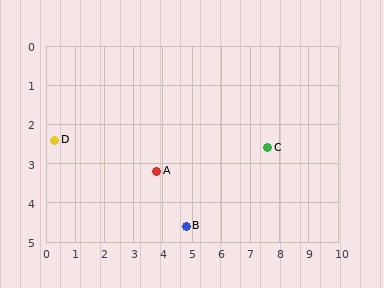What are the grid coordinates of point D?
Point D is at approximately (0.3, 2.4).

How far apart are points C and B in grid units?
Points C and B are about 3.4 grid units apart.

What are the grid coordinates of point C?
Point C is at approximately (7.6, 2.6).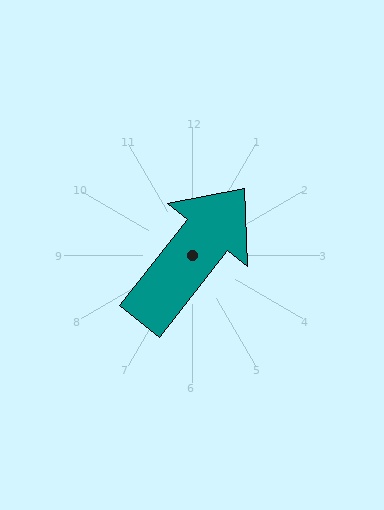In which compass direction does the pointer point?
Northeast.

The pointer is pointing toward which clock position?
Roughly 1 o'clock.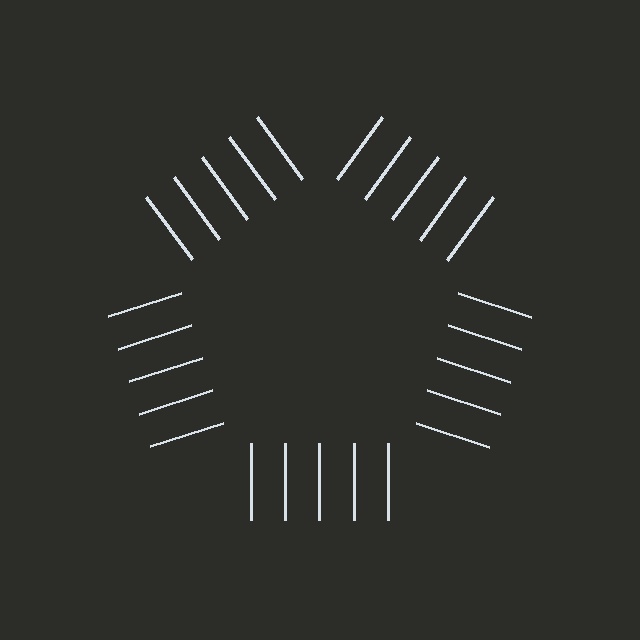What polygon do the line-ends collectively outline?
An illusory pentagon — the line segments terminate on its edges but no continuous stroke is drawn.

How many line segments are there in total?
25 — 5 along each of the 5 edges.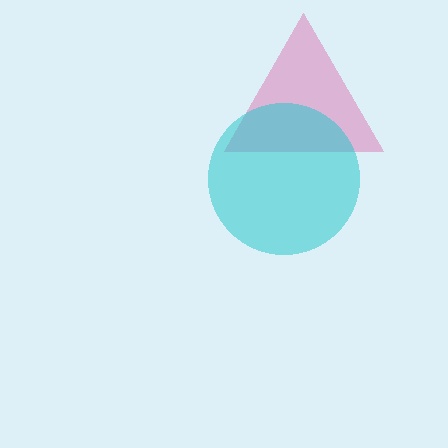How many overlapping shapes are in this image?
There are 2 overlapping shapes in the image.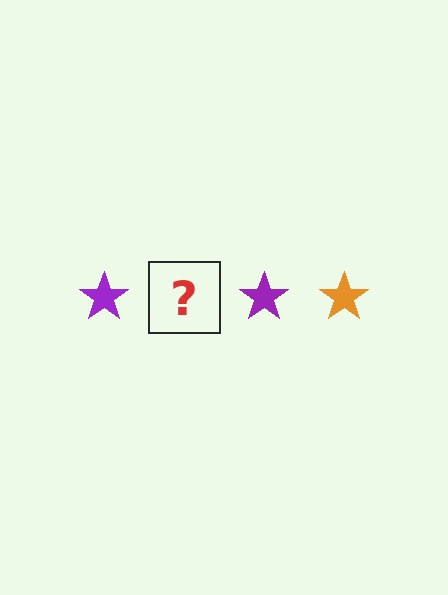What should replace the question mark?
The question mark should be replaced with an orange star.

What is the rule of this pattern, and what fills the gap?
The rule is that the pattern cycles through purple, orange stars. The gap should be filled with an orange star.